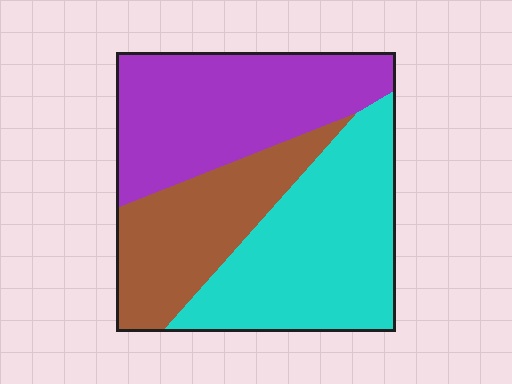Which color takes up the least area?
Brown, at roughly 25%.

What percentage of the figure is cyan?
Cyan covers 39% of the figure.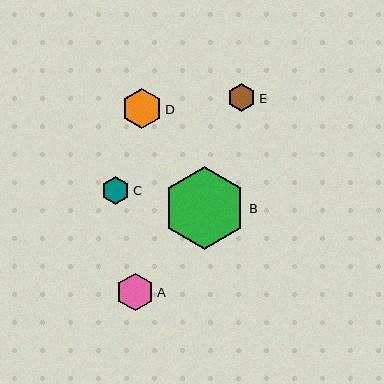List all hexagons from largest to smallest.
From largest to smallest: B, D, A, E, C.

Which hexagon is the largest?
Hexagon B is the largest with a size of approximately 83 pixels.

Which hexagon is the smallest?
Hexagon C is the smallest with a size of approximately 28 pixels.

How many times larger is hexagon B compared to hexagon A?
Hexagon B is approximately 2.2 times the size of hexagon A.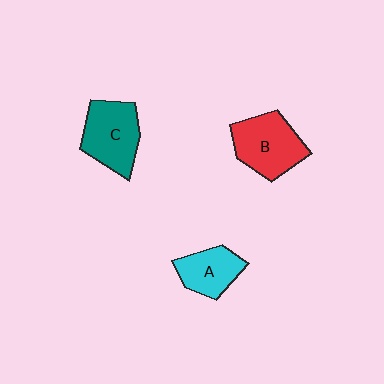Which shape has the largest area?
Shape B (red).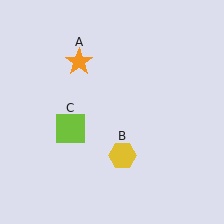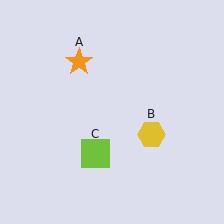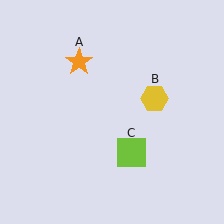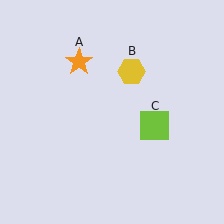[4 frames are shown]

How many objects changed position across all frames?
2 objects changed position: yellow hexagon (object B), lime square (object C).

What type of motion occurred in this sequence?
The yellow hexagon (object B), lime square (object C) rotated counterclockwise around the center of the scene.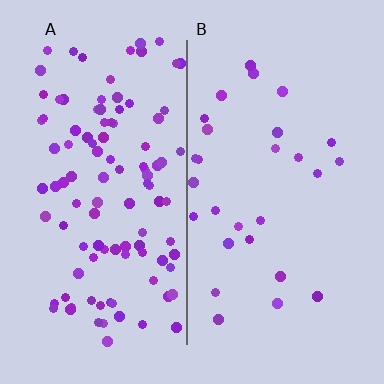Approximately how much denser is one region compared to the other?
Approximately 3.8× — region A over region B.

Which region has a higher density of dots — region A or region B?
A (the left).